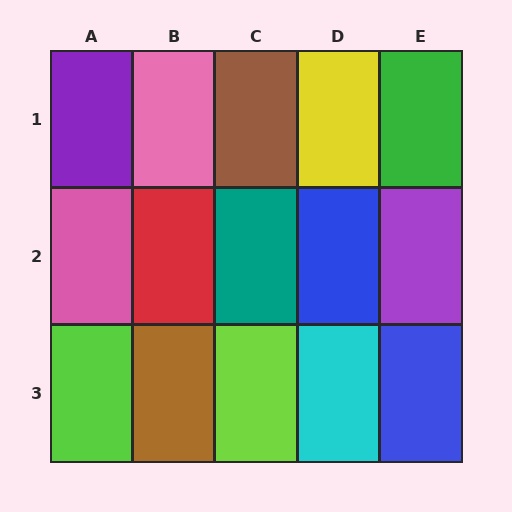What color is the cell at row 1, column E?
Green.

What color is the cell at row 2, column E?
Purple.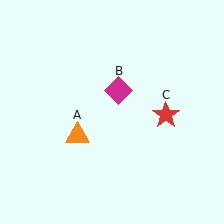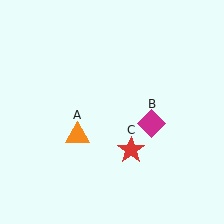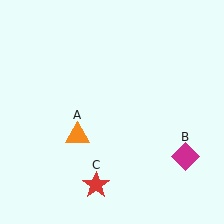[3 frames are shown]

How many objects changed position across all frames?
2 objects changed position: magenta diamond (object B), red star (object C).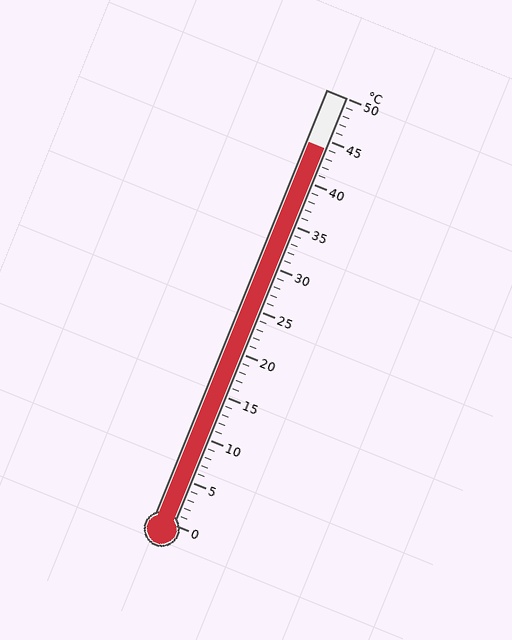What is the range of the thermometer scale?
The thermometer scale ranges from 0°C to 50°C.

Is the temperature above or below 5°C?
The temperature is above 5°C.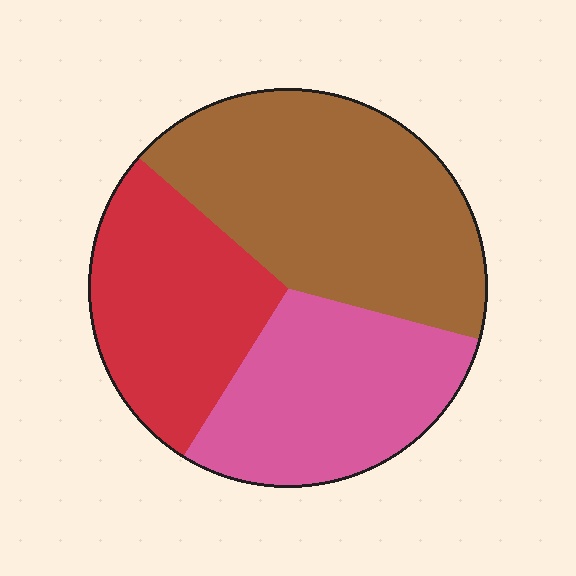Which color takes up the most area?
Brown, at roughly 45%.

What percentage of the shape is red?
Red covers about 30% of the shape.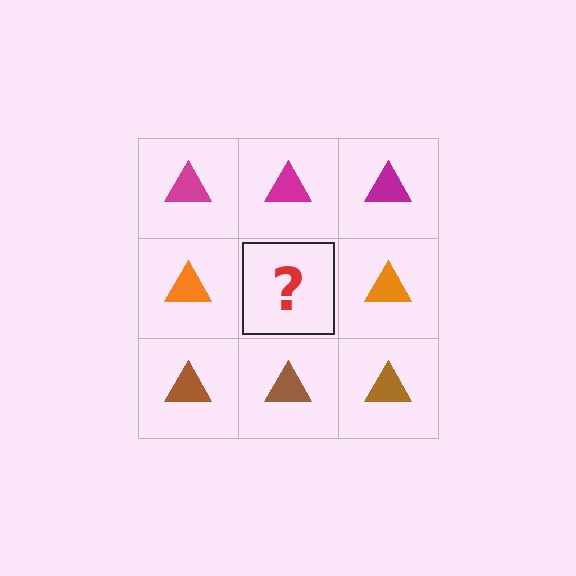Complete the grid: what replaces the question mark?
The question mark should be replaced with an orange triangle.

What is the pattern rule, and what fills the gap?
The rule is that each row has a consistent color. The gap should be filled with an orange triangle.